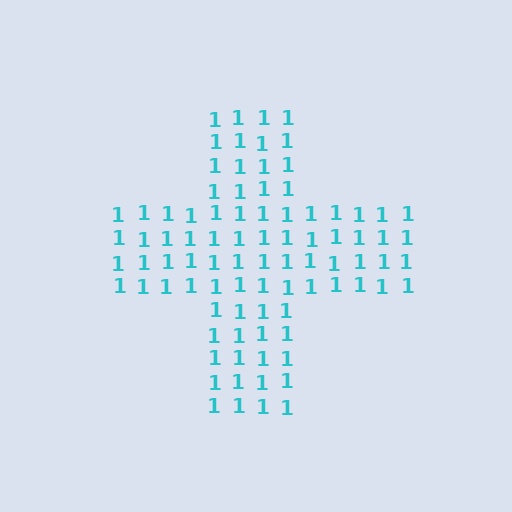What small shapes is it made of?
It is made of small digit 1's.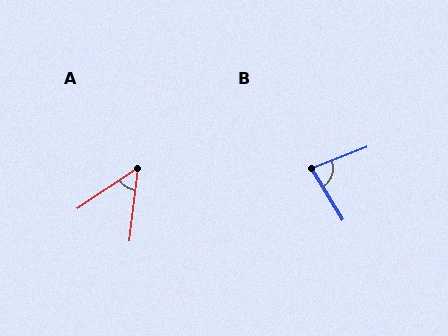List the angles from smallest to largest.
A (50°), B (79°).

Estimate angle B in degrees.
Approximately 79 degrees.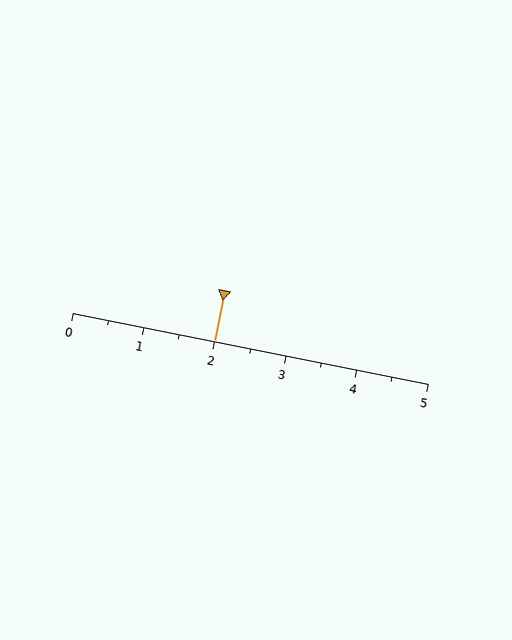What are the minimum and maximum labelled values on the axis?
The axis runs from 0 to 5.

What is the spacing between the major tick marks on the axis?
The major ticks are spaced 1 apart.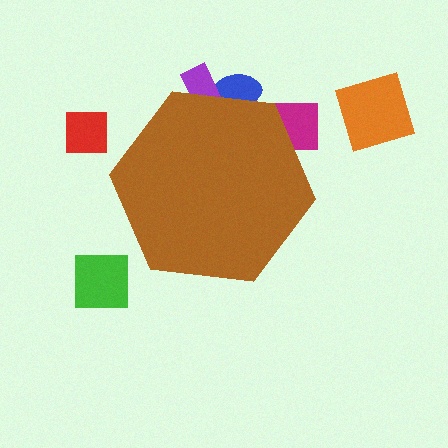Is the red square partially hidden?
No, the red square is fully visible.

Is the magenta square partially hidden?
Yes, the magenta square is partially hidden behind the brown hexagon.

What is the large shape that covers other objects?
A brown hexagon.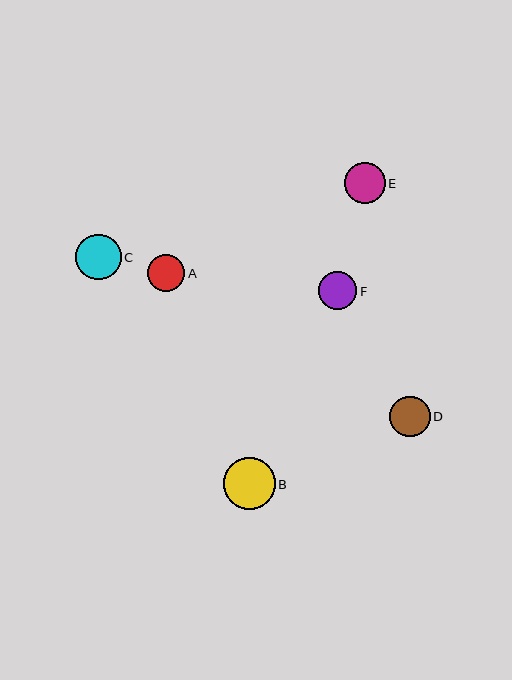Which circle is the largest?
Circle B is the largest with a size of approximately 52 pixels.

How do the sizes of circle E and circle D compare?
Circle E and circle D are approximately the same size.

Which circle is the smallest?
Circle A is the smallest with a size of approximately 37 pixels.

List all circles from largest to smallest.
From largest to smallest: B, C, E, D, F, A.